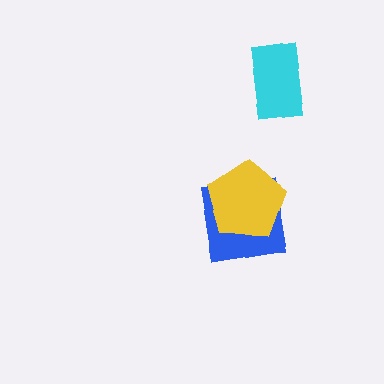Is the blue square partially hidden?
Yes, it is partially covered by another shape.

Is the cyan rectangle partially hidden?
No, no other shape covers it.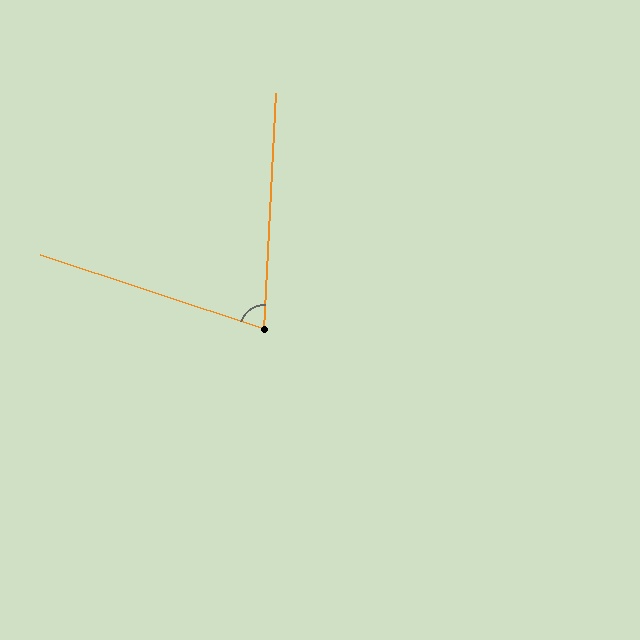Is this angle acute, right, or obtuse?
It is acute.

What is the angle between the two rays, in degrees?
Approximately 75 degrees.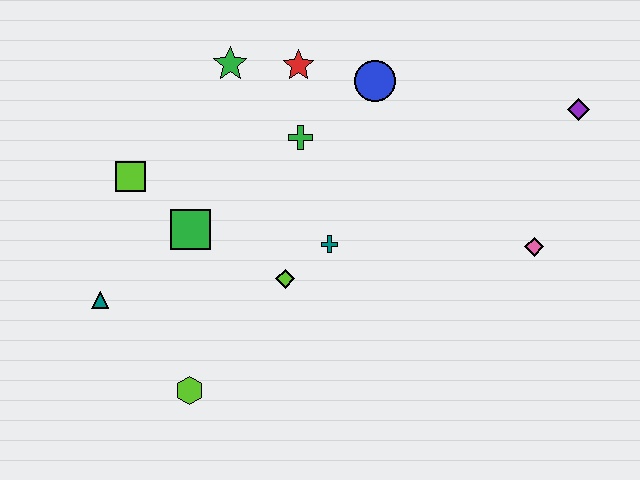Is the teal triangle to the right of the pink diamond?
No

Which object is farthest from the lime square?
The purple diamond is farthest from the lime square.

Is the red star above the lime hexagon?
Yes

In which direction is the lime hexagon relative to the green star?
The lime hexagon is below the green star.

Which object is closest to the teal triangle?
The green square is closest to the teal triangle.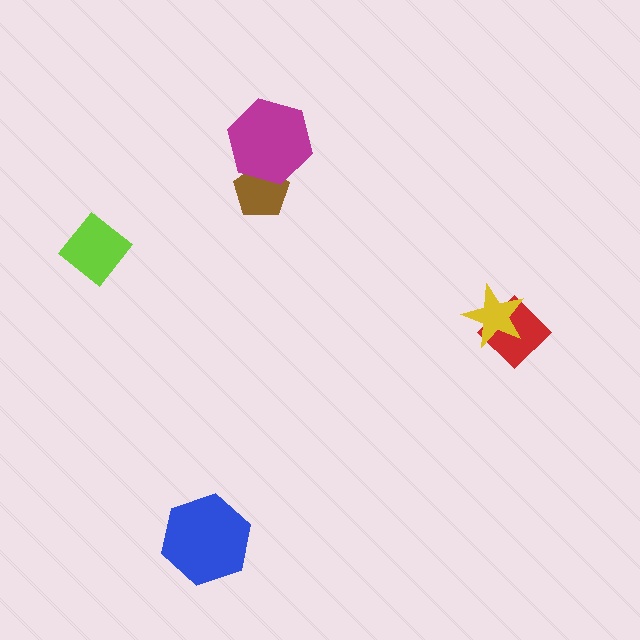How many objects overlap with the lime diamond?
0 objects overlap with the lime diamond.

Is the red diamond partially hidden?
Yes, it is partially covered by another shape.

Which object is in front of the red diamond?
The yellow star is in front of the red diamond.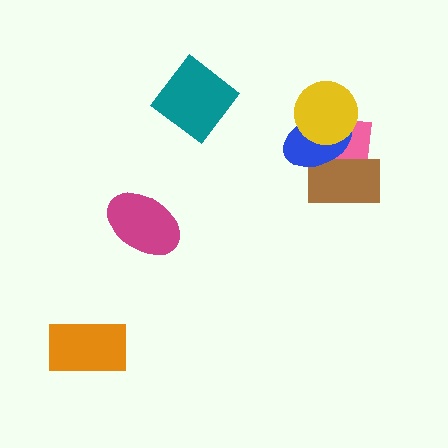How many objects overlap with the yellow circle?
2 objects overlap with the yellow circle.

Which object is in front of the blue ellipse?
The yellow circle is in front of the blue ellipse.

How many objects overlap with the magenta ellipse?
0 objects overlap with the magenta ellipse.